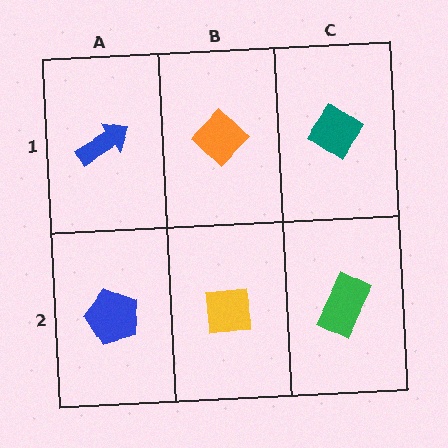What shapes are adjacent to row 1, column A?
A blue pentagon (row 2, column A), an orange diamond (row 1, column B).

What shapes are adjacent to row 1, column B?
A yellow square (row 2, column B), a blue arrow (row 1, column A), a teal diamond (row 1, column C).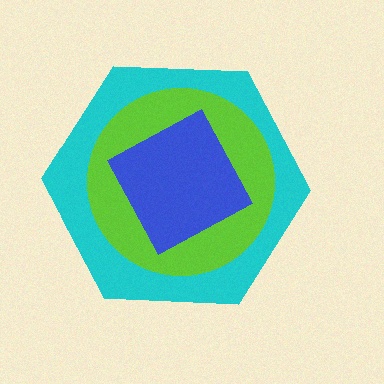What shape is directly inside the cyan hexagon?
The lime circle.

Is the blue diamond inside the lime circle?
Yes.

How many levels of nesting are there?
3.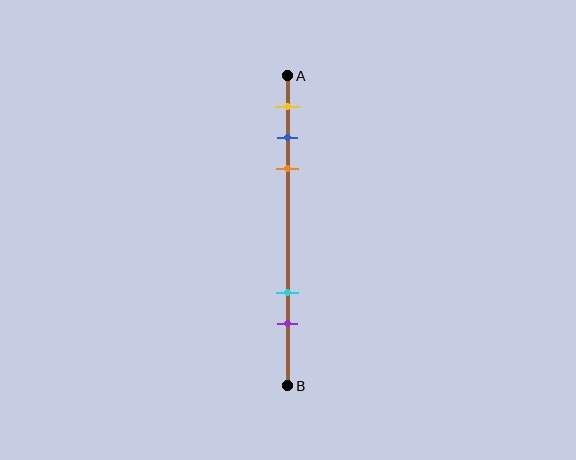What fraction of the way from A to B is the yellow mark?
The yellow mark is approximately 10% (0.1) of the way from A to B.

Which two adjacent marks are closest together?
The blue and orange marks are the closest adjacent pair.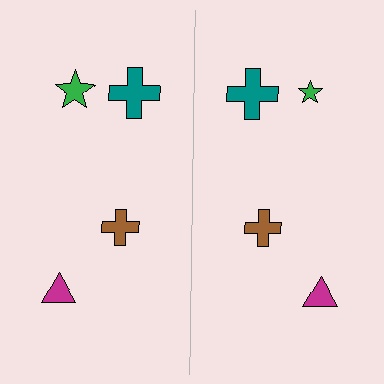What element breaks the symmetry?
The green star on the right side has a different size than its mirror counterpart.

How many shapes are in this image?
There are 8 shapes in this image.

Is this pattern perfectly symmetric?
No, the pattern is not perfectly symmetric. The green star on the right side has a different size than its mirror counterpart.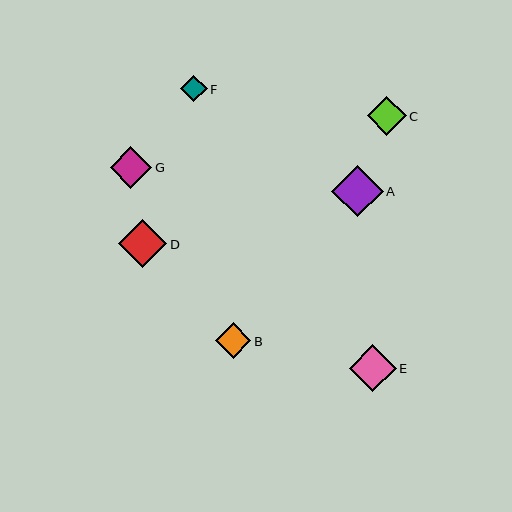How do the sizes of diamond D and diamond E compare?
Diamond D and diamond E are approximately the same size.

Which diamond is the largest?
Diamond A is the largest with a size of approximately 52 pixels.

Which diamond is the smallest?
Diamond F is the smallest with a size of approximately 26 pixels.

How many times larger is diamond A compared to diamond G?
Diamond A is approximately 1.2 times the size of diamond G.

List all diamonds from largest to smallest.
From largest to smallest: A, D, E, G, C, B, F.